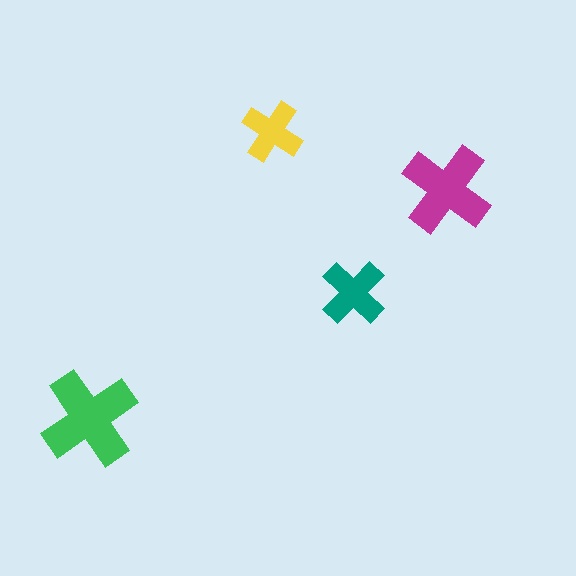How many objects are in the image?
There are 4 objects in the image.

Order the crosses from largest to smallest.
the green one, the magenta one, the teal one, the yellow one.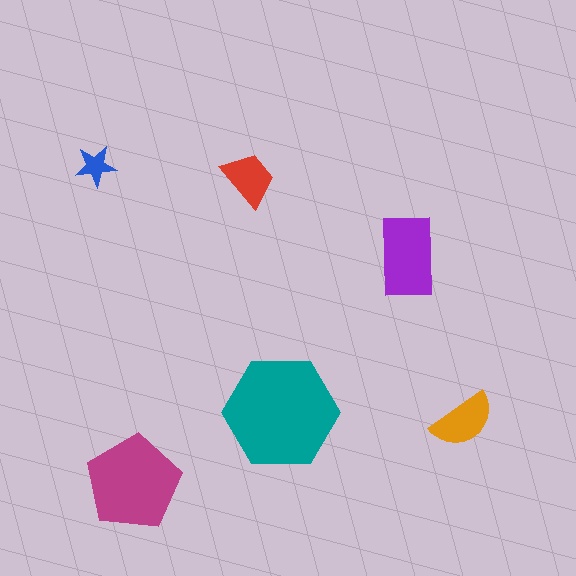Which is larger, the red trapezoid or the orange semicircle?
The orange semicircle.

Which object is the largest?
The teal hexagon.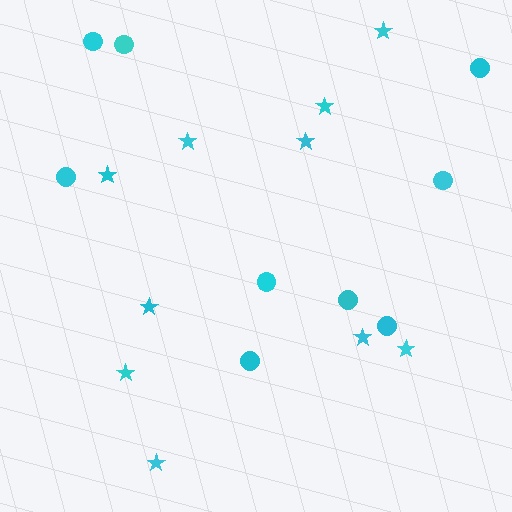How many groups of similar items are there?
There are 2 groups: one group of stars (10) and one group of circles (9).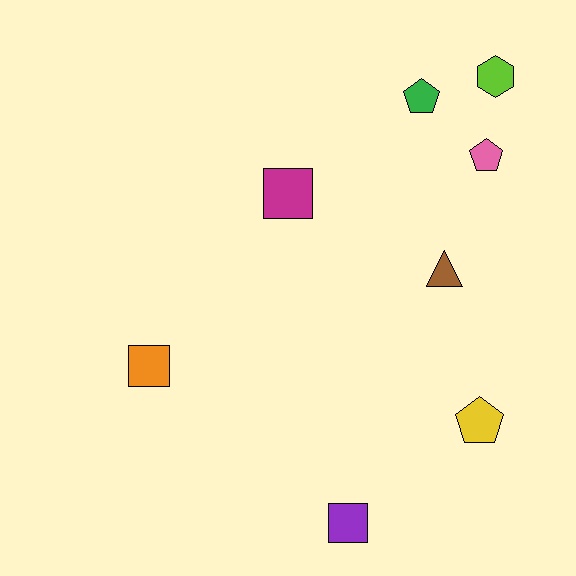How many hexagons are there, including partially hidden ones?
There is 1 hexagon.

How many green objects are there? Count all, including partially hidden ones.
There is 1 green object.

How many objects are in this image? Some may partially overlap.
There are 8 objects.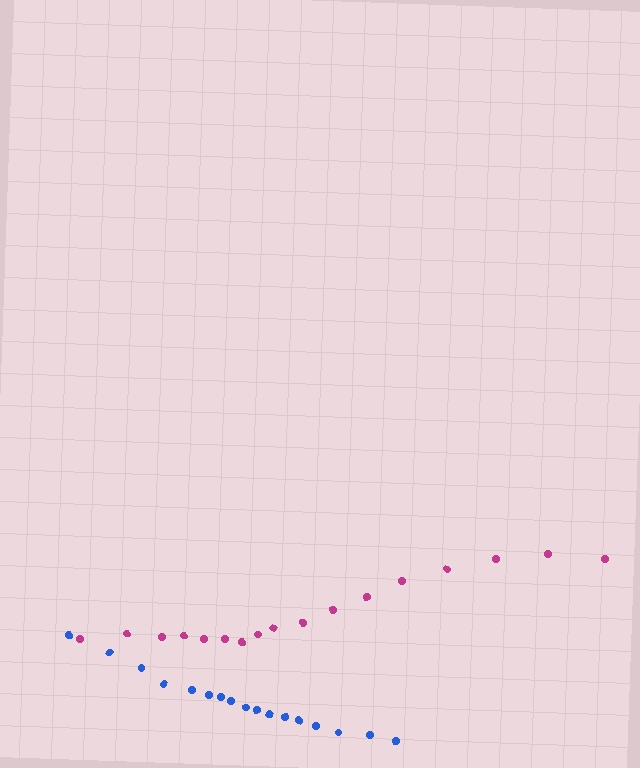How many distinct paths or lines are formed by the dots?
There are 2 distinct paths.